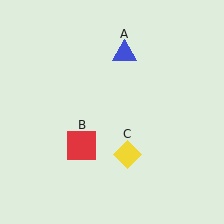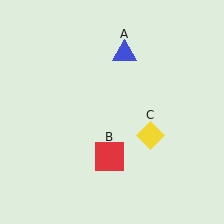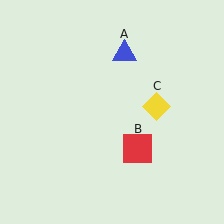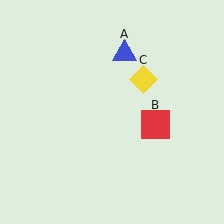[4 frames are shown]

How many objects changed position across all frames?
2 objects changed position: red square (object B), yellow diamond (object C).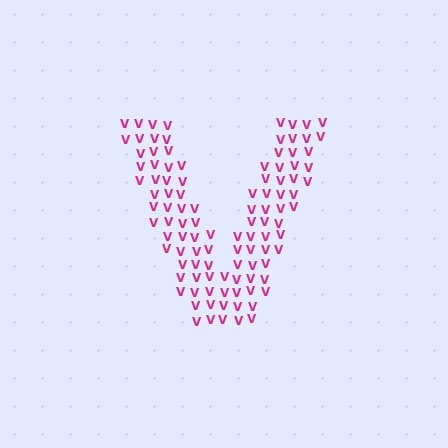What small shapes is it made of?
It is made of small letter V's.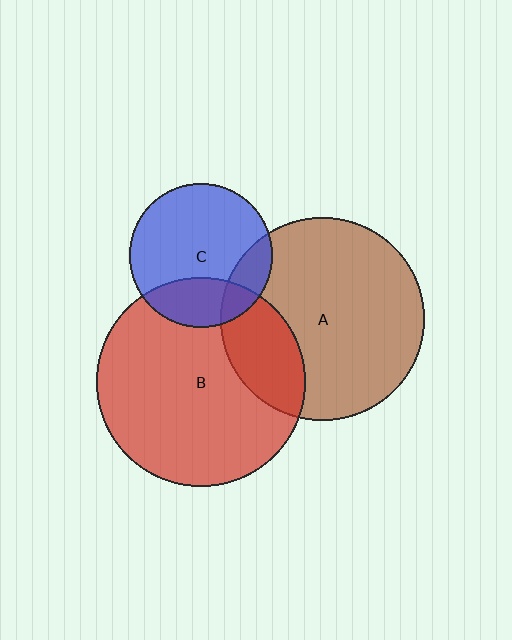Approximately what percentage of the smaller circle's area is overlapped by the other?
Approximately 25%.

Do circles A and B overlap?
Yes.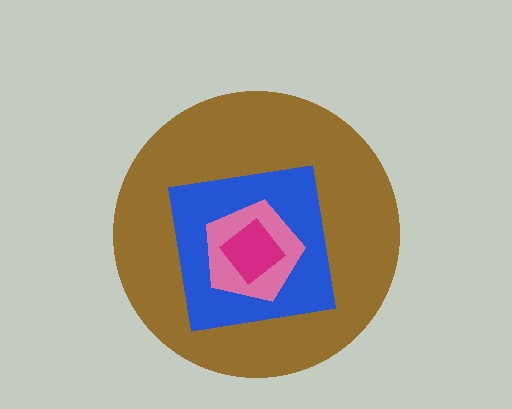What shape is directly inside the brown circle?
The blue square.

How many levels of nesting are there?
4.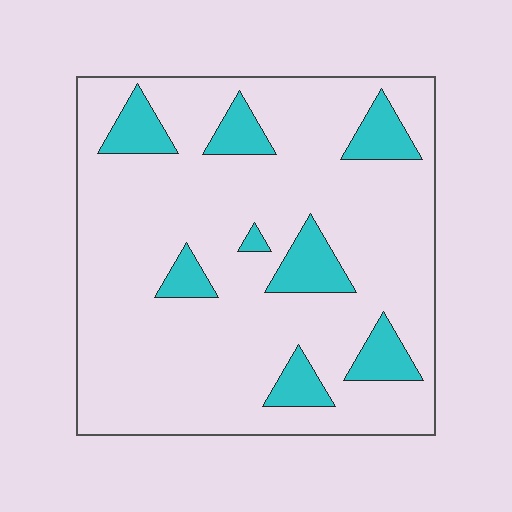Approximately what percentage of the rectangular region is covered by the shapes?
Approximately 15%.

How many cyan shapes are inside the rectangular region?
8.